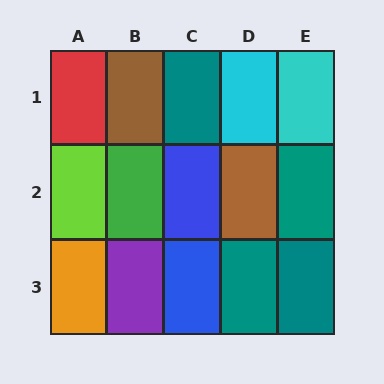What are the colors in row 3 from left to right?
Orange, purple, blue, teal, teal.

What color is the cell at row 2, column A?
Lime.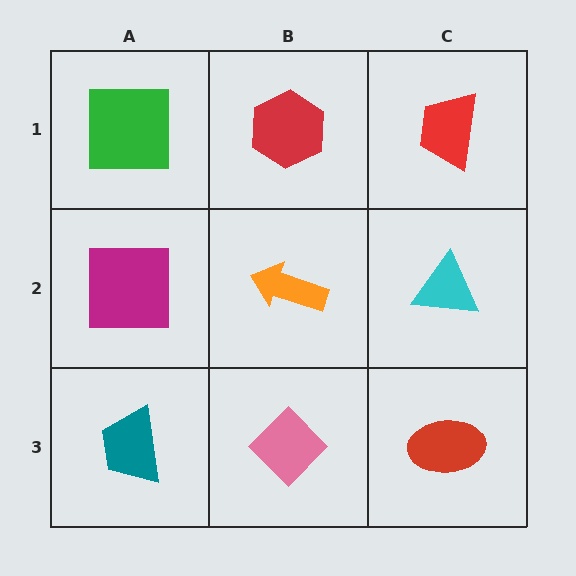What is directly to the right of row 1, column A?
A red hexagon.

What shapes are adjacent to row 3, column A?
A magenta square (row 2, column A), a pink diamond (row 3, column B).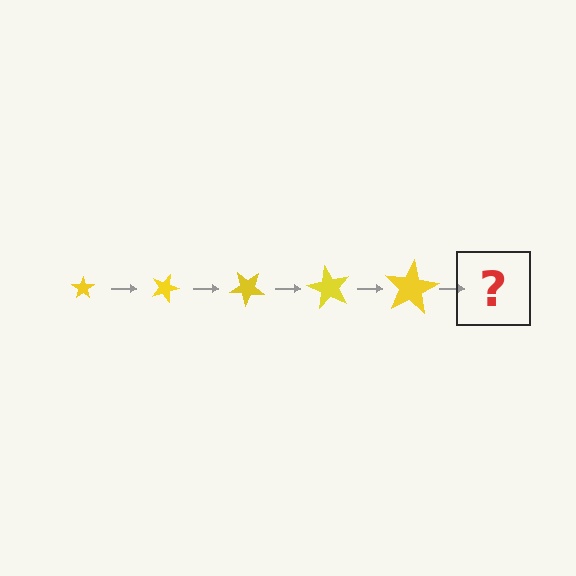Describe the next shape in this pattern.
It should be a star, larger than the previous one and rotated 100 degrees from the start.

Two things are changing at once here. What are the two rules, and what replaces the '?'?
The two rules are that the star grows larger each step and it rotates 20 degrees each step. The '?' should be a star, larger than the previous one and rotated 100 degrees from the start.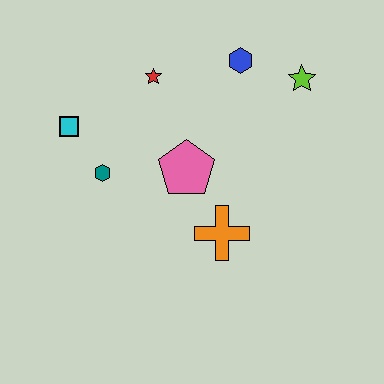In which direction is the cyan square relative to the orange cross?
The cyan square is to the left of the orange cross.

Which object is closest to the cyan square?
The teal hexagon is closest to the cyan square.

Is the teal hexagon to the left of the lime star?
Yes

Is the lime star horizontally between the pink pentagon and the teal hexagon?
No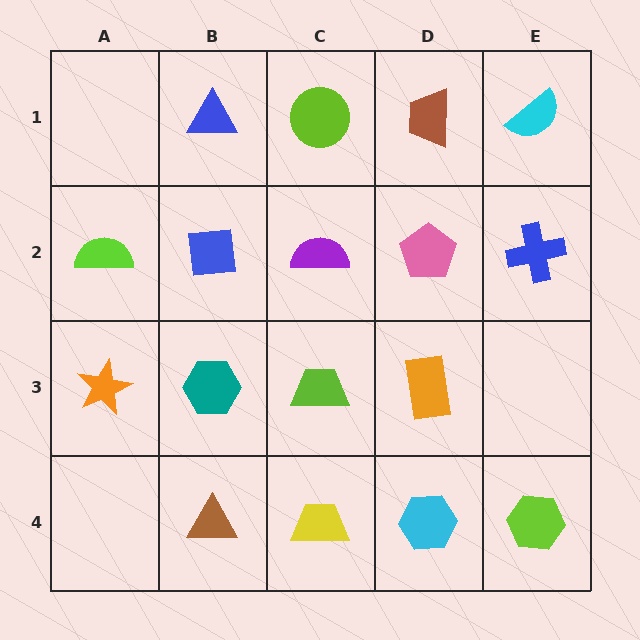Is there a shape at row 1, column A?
No, that cell is empty.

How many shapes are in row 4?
4 shapes.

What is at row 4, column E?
A lime hexagon.